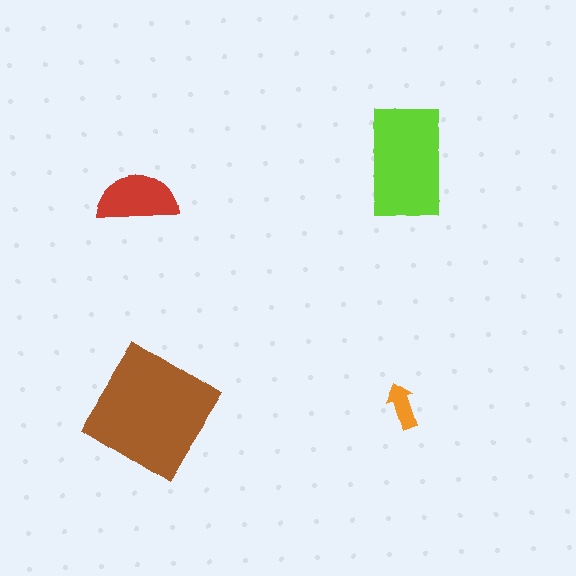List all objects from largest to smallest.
The brown diamond, the lime rectangle, the red semicircle, the orange arrow.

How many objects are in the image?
There are 4 objects in the image.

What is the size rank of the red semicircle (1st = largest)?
3rd.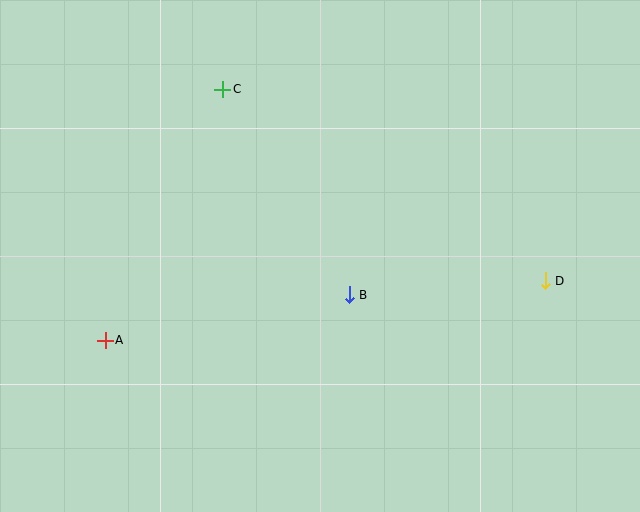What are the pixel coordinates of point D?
Point D is at (545, 281).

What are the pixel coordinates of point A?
Point A is at (105, 340).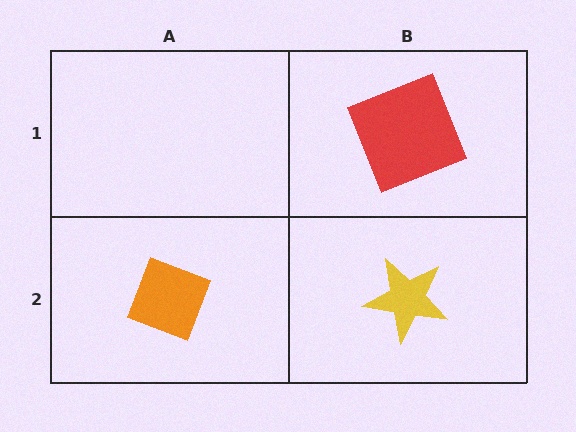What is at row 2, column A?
An orange diamond.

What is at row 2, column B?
A yellow star.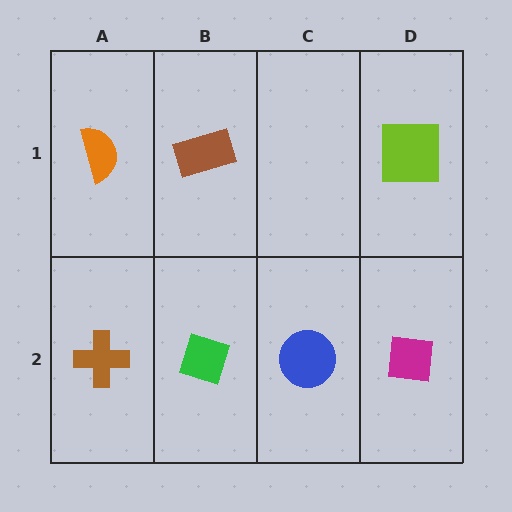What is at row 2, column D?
A magenta square.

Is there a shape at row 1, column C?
No, that cell is empty.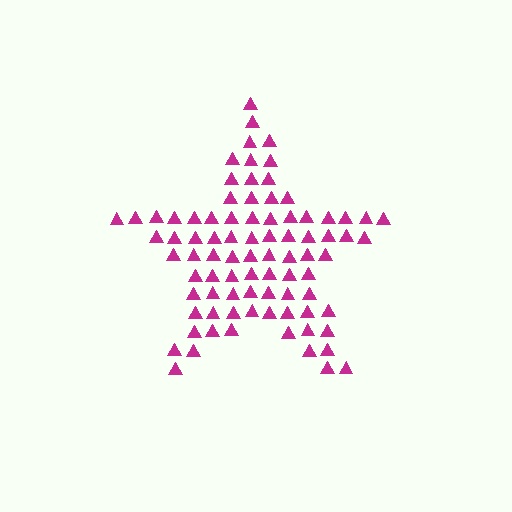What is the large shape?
The large shape is a star.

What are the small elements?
The small elements are triangles.